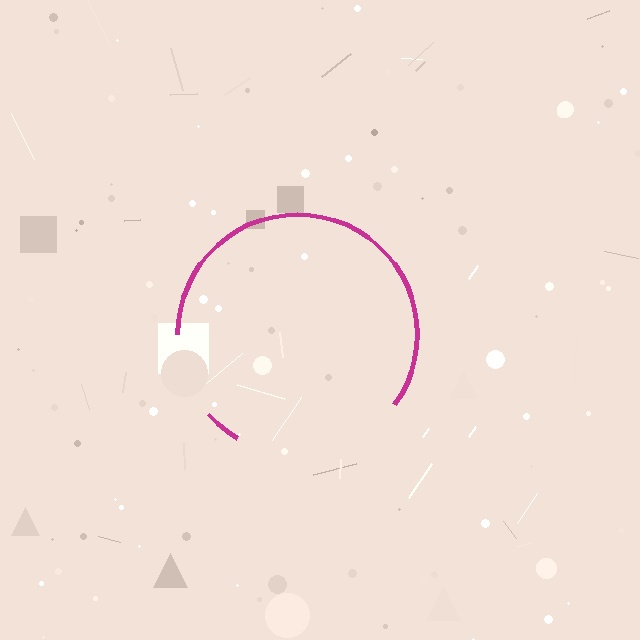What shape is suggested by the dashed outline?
The dashed outline suggests a circle.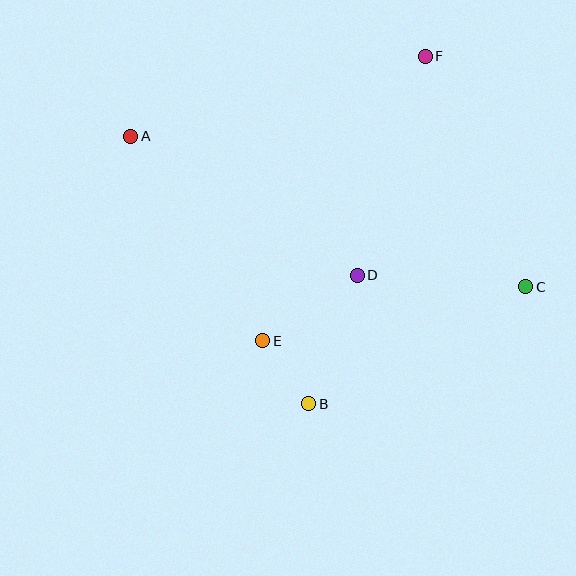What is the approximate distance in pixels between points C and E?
The distance between C and E is approximately 269 pixels.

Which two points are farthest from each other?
Points A and C are farthest from each other.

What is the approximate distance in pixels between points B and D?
The distance between B and D is approximately 138 pixels.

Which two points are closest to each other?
Points B and E are closest to each other.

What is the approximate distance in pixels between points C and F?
The distance between C and F is approximately 252 pixels.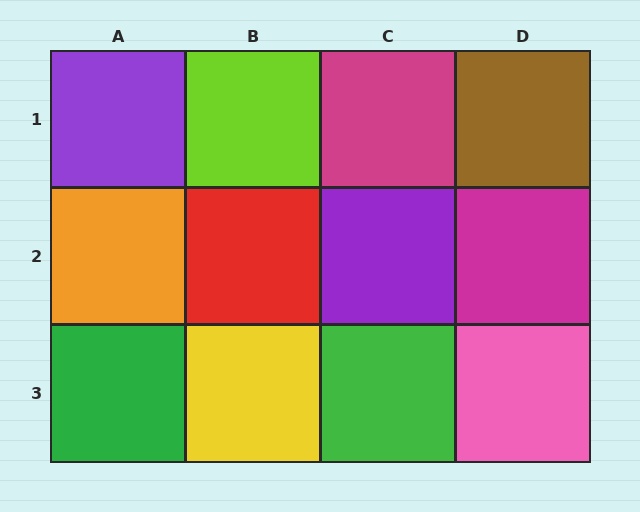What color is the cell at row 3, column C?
Green.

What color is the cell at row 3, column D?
Pink.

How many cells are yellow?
1 cell is yellow.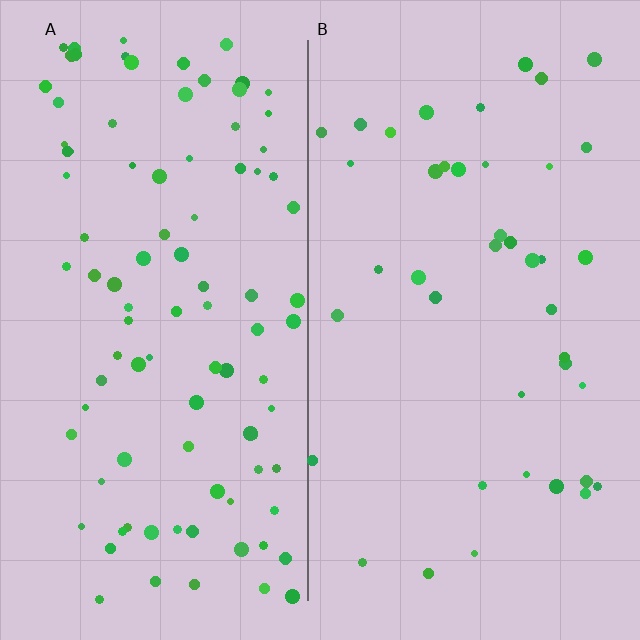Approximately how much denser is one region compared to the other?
Approximately 2.3× — region A over region B.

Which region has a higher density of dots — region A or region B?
A (the left).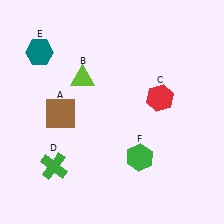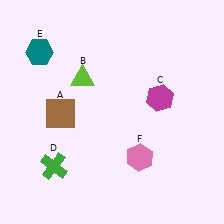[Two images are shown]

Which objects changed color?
C changed from red to magenta. F changed from green to pink.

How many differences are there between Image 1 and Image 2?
There are 2 differences between the two images.